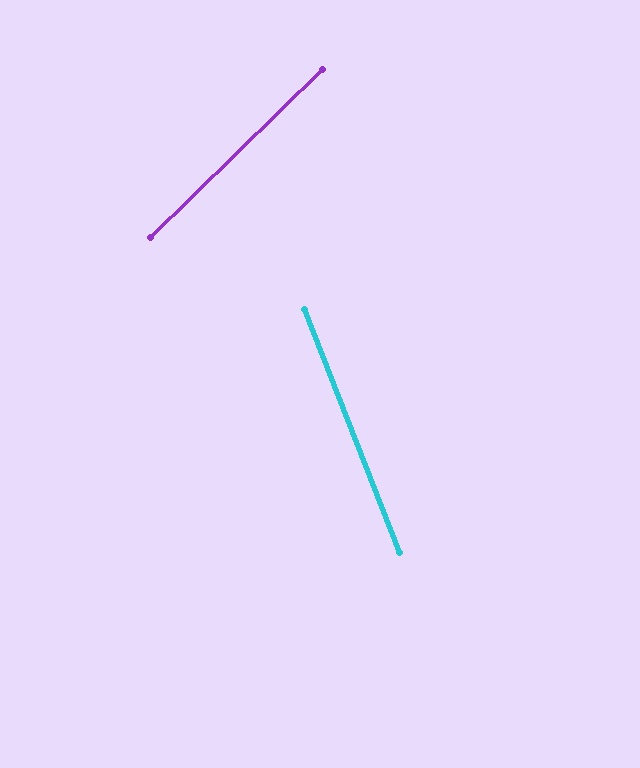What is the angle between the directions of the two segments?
Approximately 67 degrees.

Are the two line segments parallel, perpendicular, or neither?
Neither parallel nor perpendicular — they differ by about 67°.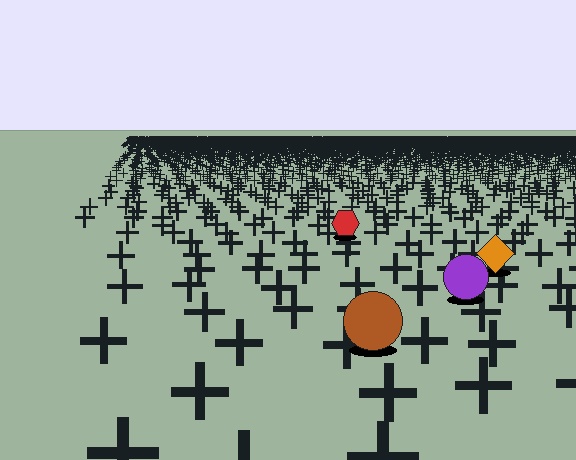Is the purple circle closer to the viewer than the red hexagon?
Yes. The purple circle is closer — you can tell from the texture gradient: the ground texture is coarser near it.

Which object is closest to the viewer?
The brown circle is closest. The texture marks near it are larger and more spread out.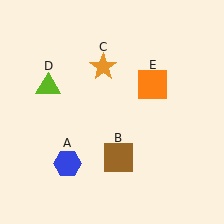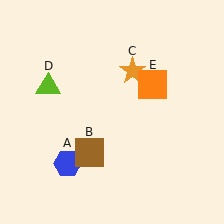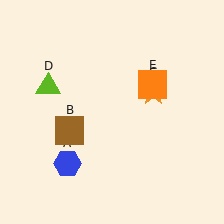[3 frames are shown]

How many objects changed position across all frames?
2 objects changed position: brown square (object B), orange star (object C).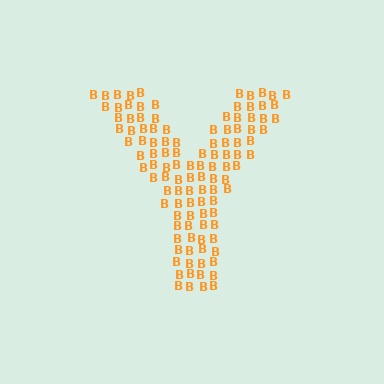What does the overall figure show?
The overall figure shows the letter Y.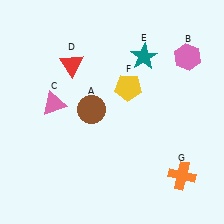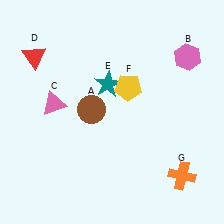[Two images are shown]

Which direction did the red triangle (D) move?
The red triangle (D) moved left.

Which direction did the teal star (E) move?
The teal star (E) moved left.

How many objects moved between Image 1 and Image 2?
2 objects moved between the two images.